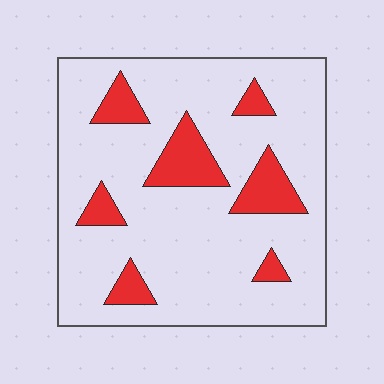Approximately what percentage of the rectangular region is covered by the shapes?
Approximately 15%.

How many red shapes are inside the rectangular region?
7.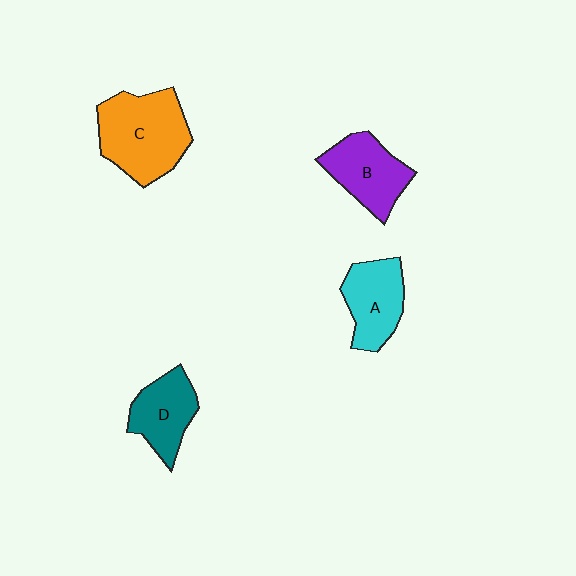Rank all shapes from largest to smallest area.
From largest to smallest: C (orange), B (purple), A (cyan), D (teal).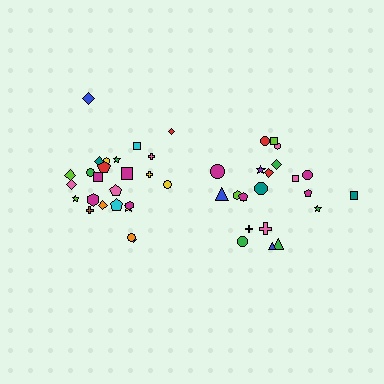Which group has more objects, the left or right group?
The left group.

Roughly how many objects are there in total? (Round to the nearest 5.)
Roughly 45 objects in total.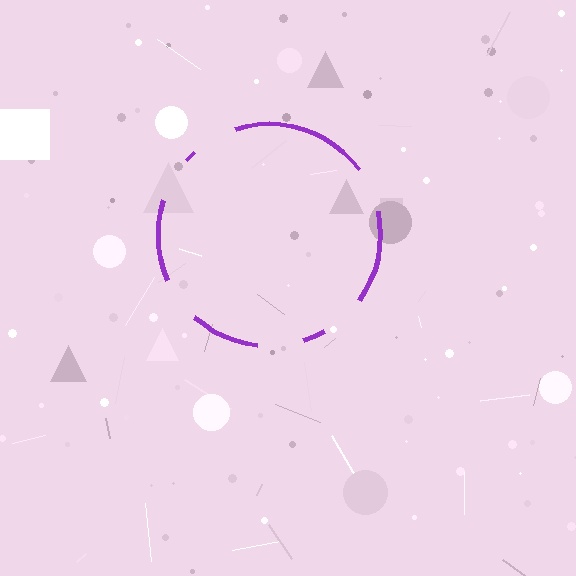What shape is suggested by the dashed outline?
The dashed outline suggests a circle.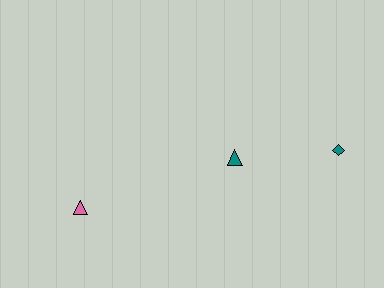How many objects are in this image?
There are 3 objects.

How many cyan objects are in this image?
There are no cyan objects.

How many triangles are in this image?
There are 2 triangles.